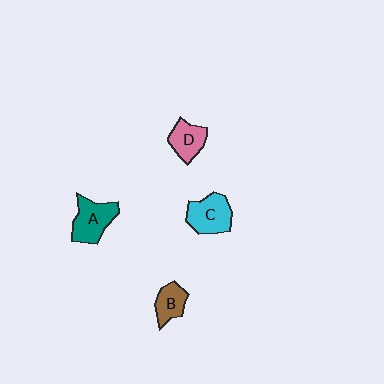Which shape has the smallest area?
Shape B (brown).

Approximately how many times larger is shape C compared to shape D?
Approximately 1.3 times.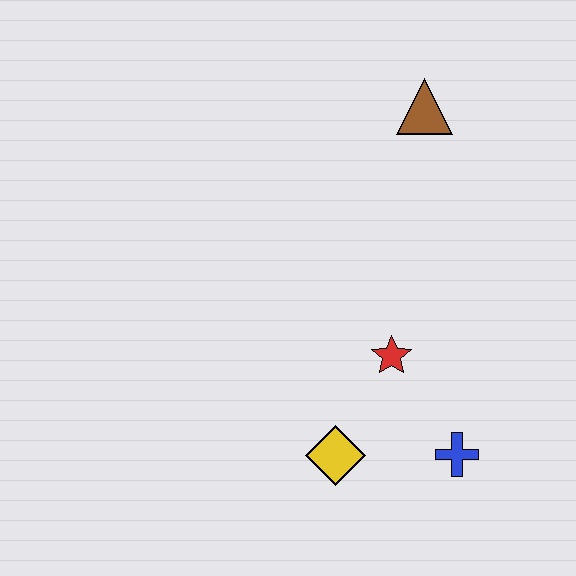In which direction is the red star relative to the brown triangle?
The red star is below the brown triangle.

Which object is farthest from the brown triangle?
The yellow diamond is farthest from the brown triangle.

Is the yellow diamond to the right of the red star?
No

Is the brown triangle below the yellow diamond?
No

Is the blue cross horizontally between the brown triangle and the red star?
No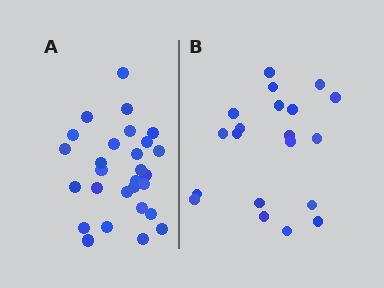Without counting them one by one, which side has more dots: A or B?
Region A (the left region) has more dots.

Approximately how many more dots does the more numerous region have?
Region A has roughly 8 or so more dots than region B.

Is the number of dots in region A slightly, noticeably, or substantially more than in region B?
Region A has noticeably more, but not dramatically so. The ratio is roughly 1.4 to 1.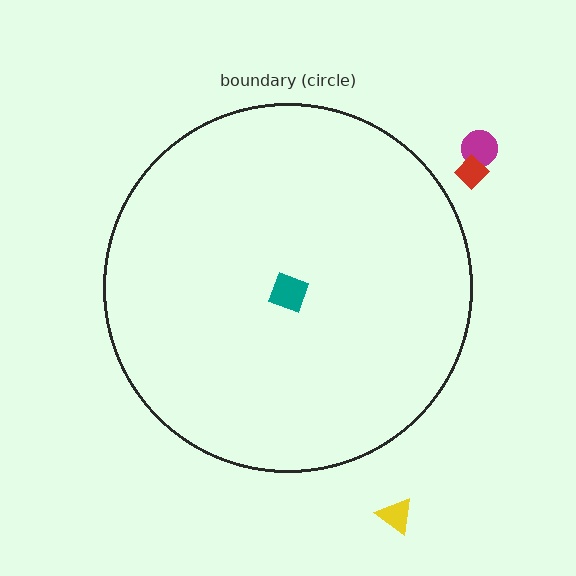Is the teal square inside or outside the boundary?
Inside.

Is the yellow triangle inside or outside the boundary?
Outside.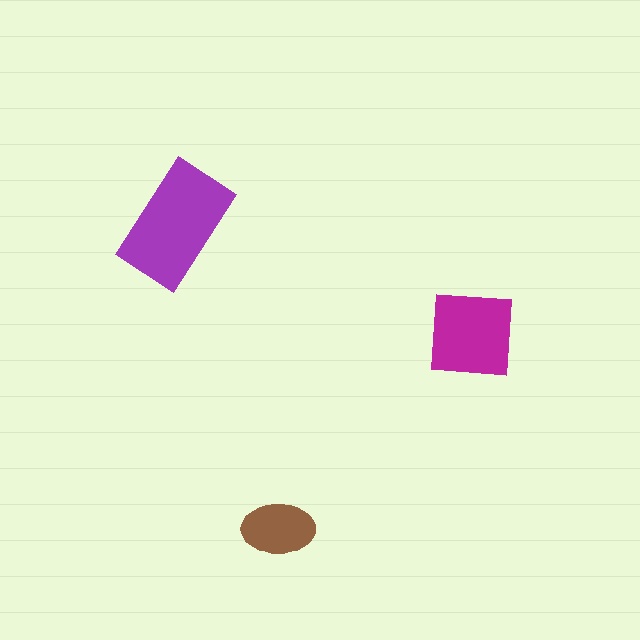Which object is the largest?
The purple rectangle.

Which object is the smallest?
The brown ellipse.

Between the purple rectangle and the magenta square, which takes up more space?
The purple rectangle.